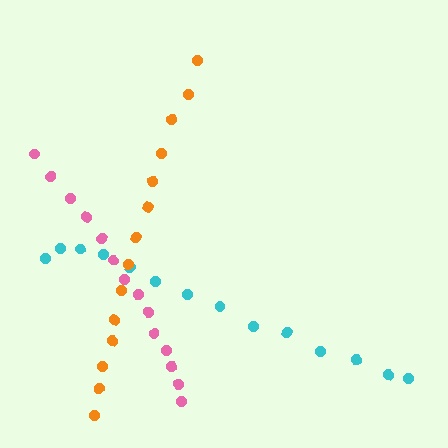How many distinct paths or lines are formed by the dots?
There are 3 distinct paths.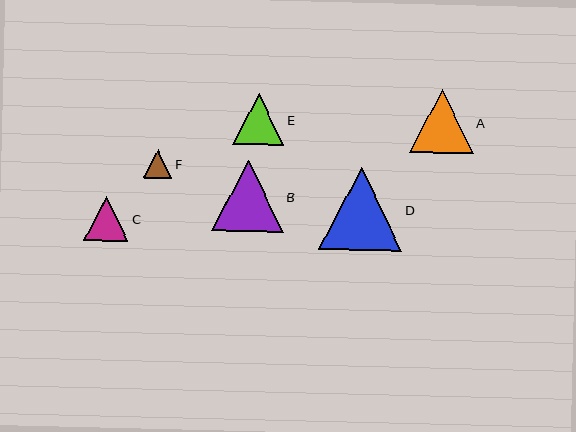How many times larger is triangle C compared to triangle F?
Triangle C is approximately 1.5 times the size of triangle F.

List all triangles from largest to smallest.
From largest to smallest: D, B, A, E, C, F.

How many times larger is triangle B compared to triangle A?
Triangle B is approximately 1.1 times the size of triangle A.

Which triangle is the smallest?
Triangle F is the smallest with a size of approximately 29 pixels.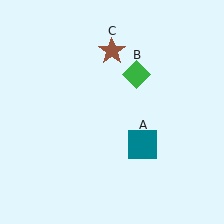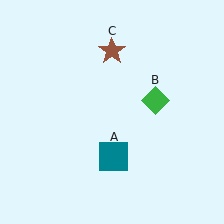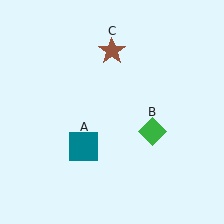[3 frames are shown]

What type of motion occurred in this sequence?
The teal square (object A), green diamond (object B) rotated clockwise around the center of the scene.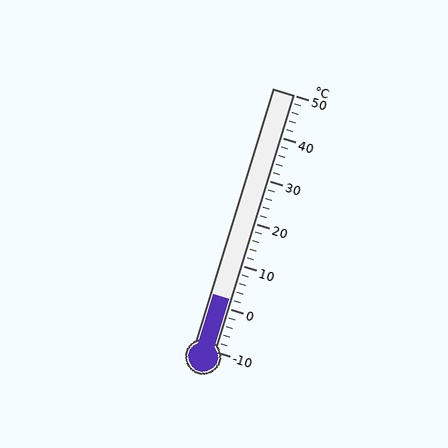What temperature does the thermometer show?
The thermometer shows approximately 2°C.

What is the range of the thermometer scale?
The thermometer scale ranges from -10°C to 50°C.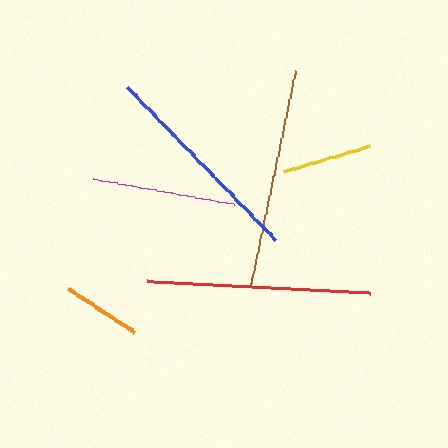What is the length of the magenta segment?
The magenta segment is approximately 143 pixels long.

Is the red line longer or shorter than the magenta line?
The red line is longer than the magenta line.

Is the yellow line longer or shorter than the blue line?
The blue line is longer than the yellow line.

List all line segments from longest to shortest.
From longest to shortest: red, brown, blue, magenta, yellow, orange.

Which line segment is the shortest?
The orange line is the shortest at approximately 79 pixels.